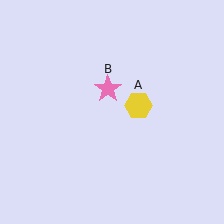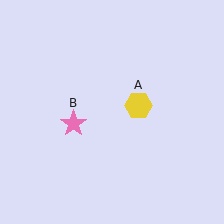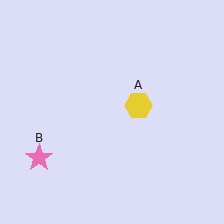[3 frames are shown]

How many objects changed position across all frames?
1 object changed position: pink star (object B).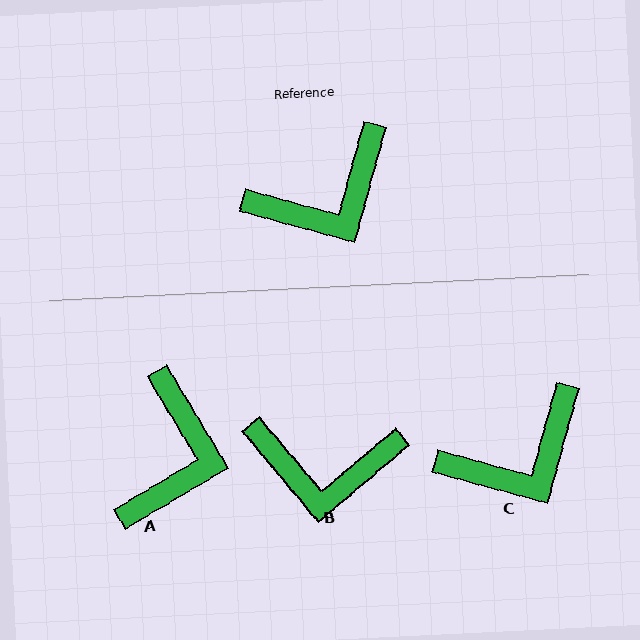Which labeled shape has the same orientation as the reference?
C.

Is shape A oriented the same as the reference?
No, it is off by about 46 degrees.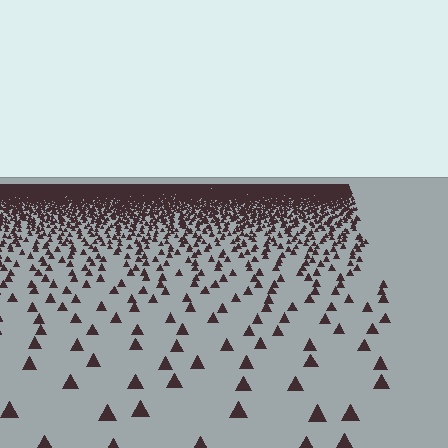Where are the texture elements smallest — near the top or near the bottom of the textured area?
Near the top.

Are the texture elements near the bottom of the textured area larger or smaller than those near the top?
Larger. Near the bottom, elements are closer to the viewer and appear at a bigger on-screen size.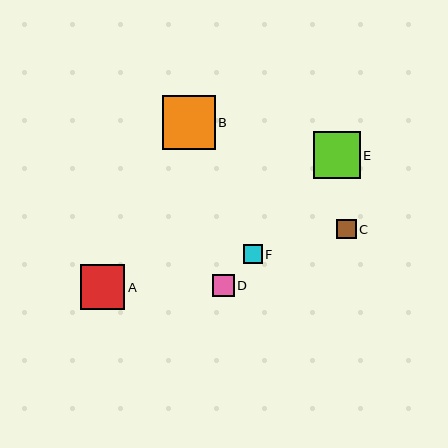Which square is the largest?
Square B is the largest with a size of approximately 53 pixels.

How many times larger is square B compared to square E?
Square B is approximately 1.1 times the size of square E.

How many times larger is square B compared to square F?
Square B is approximately 2.8 times the size of square F.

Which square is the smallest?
Square F is the smallest with a size of approximately 19 pixels.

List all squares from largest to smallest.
From largest to smallest: B, E, A, D, C, F.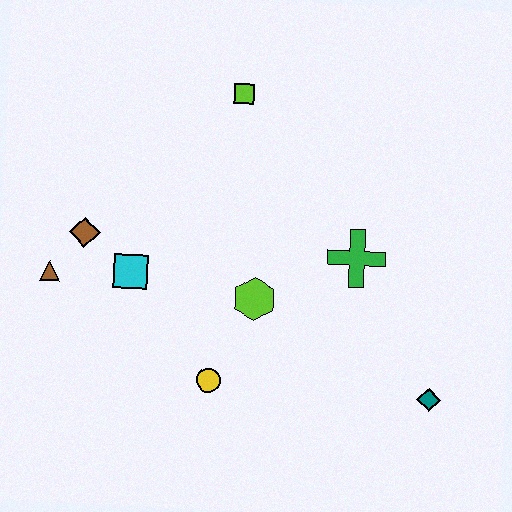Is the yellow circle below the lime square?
Yes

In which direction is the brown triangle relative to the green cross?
The brown triangle is to the left of the green cross.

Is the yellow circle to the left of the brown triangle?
No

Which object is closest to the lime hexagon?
The yellow circle is closest to the lime hexagon.